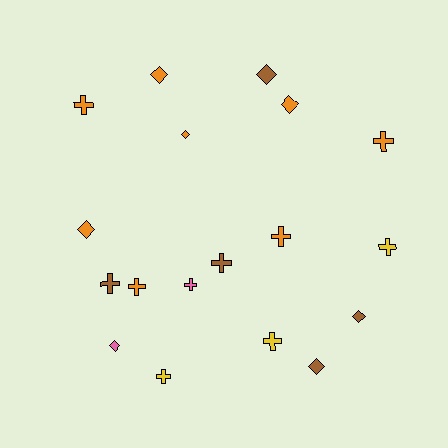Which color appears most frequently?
Orange, with 8 objects.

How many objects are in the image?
There are 18 objects.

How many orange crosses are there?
There are 4 orange crosses.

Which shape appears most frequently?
Cross, with 10 objects.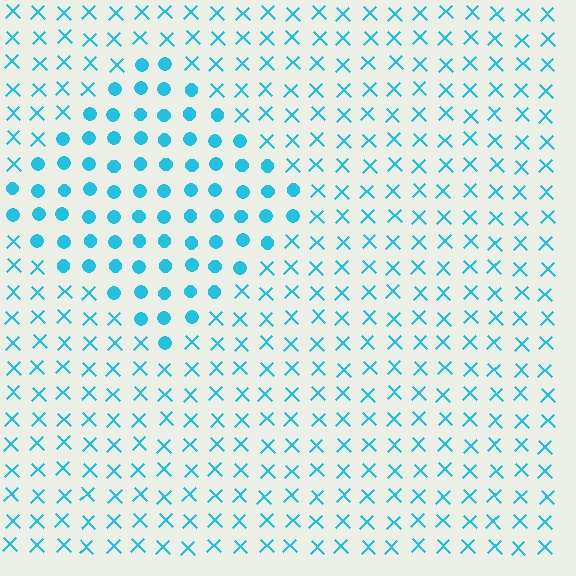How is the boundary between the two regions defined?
The boundary is defined by a change in element shape: circles inside vs. X marks outside. All elements share the same color and spacing.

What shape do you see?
I see a diamond.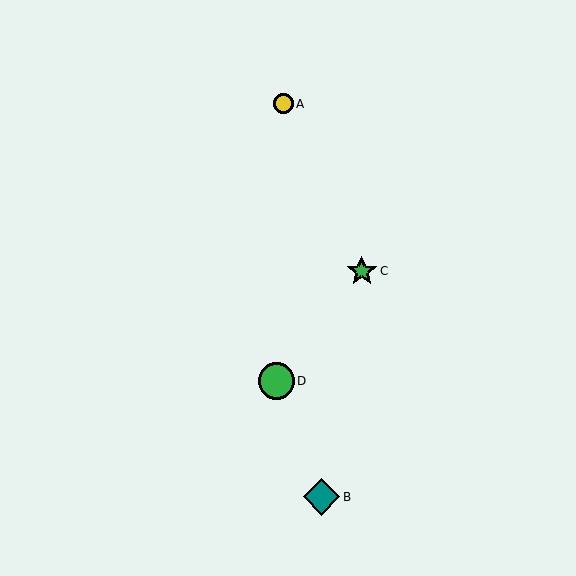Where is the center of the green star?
The center of the green star is at (362, 271).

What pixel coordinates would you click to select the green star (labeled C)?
Click at (362, 271) to select the green star C.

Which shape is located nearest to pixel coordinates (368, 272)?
The green star (labeled C) at (362, 271) is nearest to that location.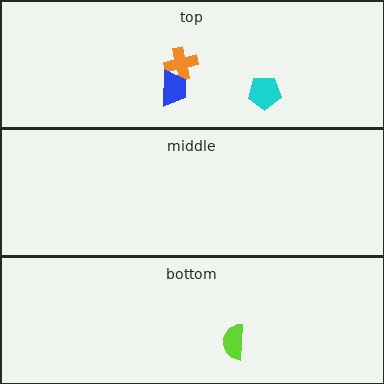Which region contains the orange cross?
The top region.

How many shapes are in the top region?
3.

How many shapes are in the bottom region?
1.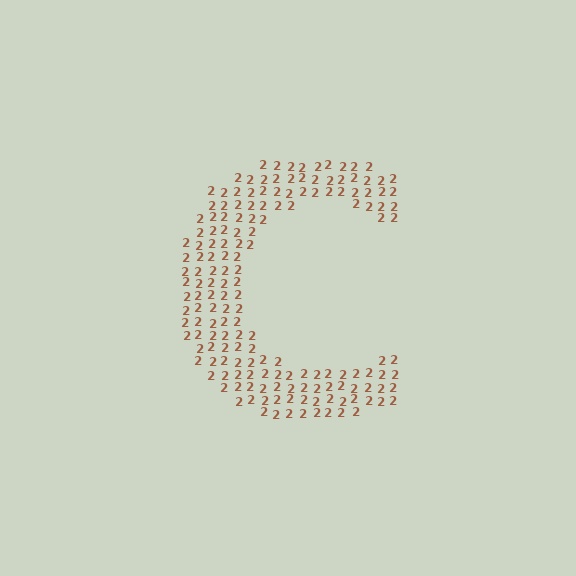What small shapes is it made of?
It is made of small digit 2's.